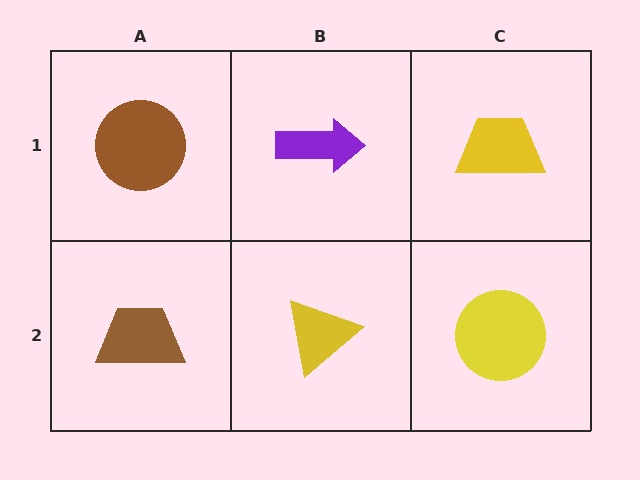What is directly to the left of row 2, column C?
A yellow triangle.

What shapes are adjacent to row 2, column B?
A purple arrow (row 1, column B), a brown trapezoid (row 2, column A), a yellow circle (row 2, column C).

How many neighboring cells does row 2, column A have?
2.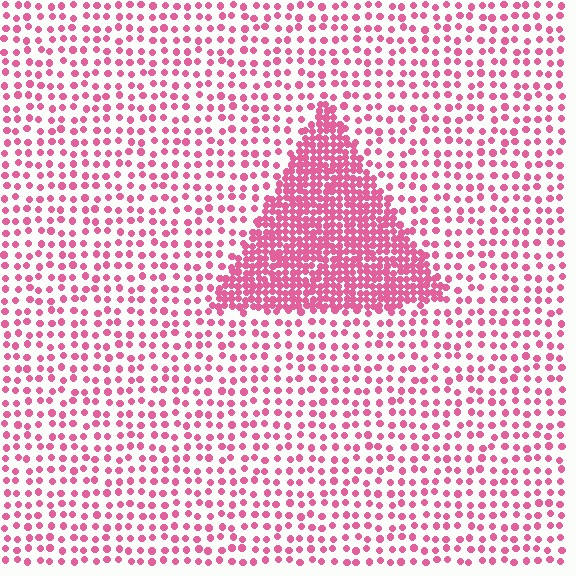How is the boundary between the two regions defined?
The boundary is defined by a change in element density (approximately 2.8x ratio). All elements are the same color, size, and shape.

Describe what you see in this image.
The image contains small pink elements arranged at two different densities. A triangle-shaped region is visible where the elements are more densely packed than the surrounding area.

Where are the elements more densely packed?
The elements are more densely packed inside the triangle boundary.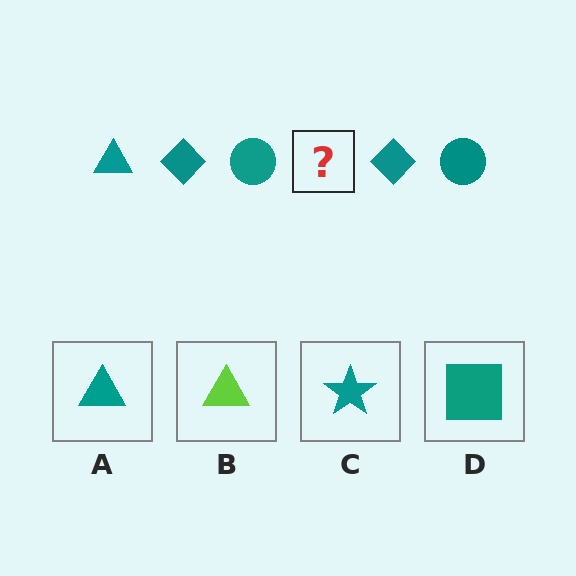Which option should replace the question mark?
Option A.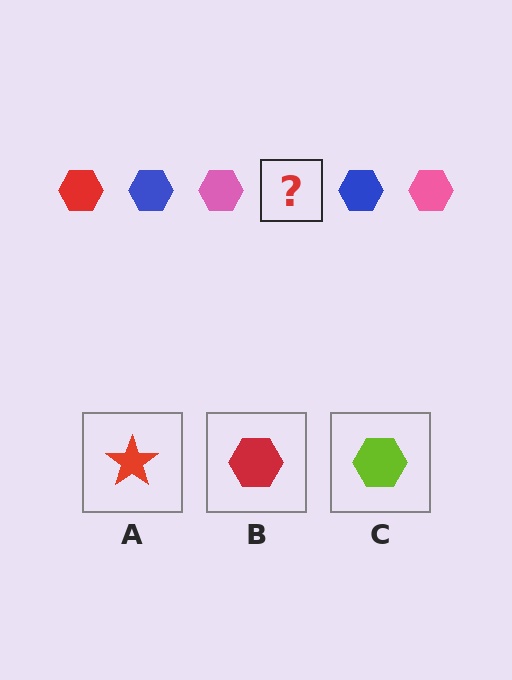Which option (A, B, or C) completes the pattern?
B.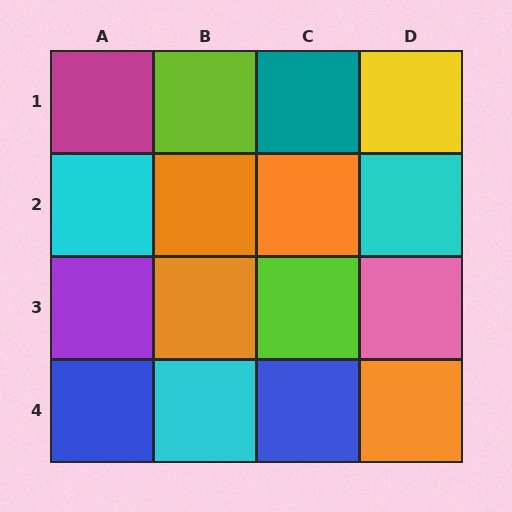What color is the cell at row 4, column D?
Orange.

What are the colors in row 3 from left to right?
Purple, orange, lime, pink.